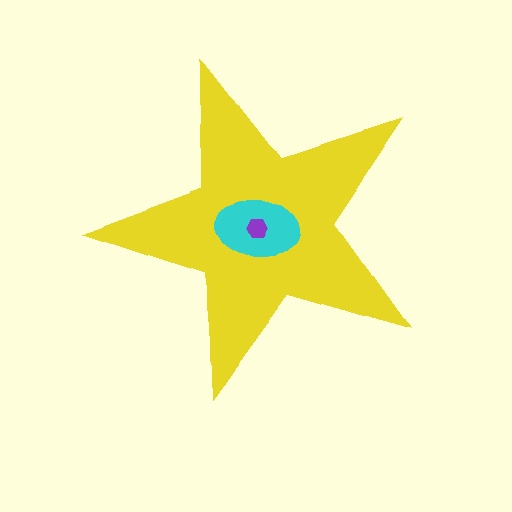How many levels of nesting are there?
3.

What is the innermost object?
The purple hexagon.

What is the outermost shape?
The yellow star.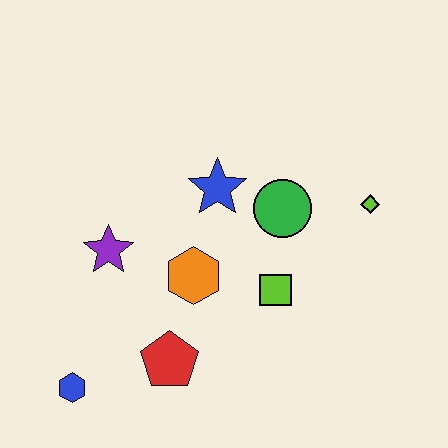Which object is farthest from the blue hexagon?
The lime diamond is farthest from the blue hexagon.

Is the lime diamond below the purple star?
No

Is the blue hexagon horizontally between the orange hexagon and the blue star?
No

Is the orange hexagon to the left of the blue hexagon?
No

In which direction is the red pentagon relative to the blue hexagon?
The red pentagon is to the right of the blue hexagon.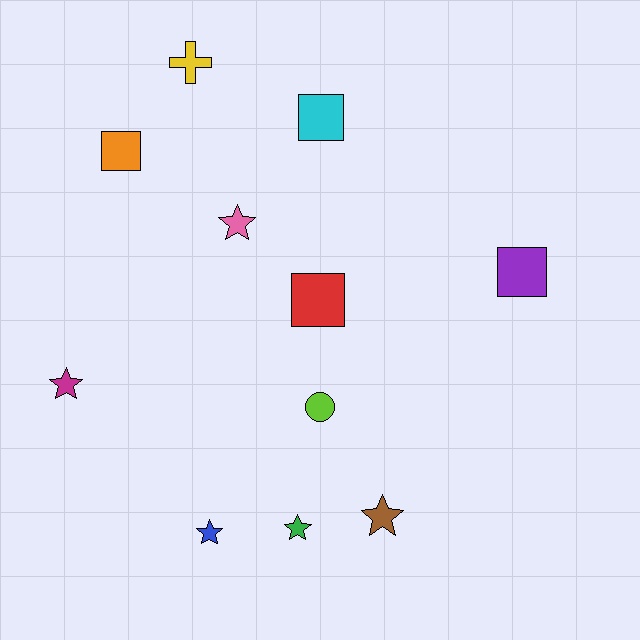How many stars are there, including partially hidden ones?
There are 5 stars.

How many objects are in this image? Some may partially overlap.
There are 11 objects.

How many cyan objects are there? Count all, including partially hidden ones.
There is 1 cyan object.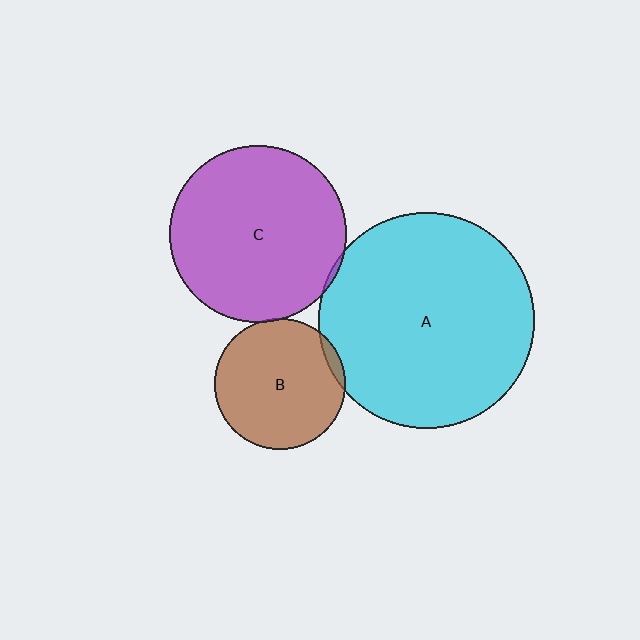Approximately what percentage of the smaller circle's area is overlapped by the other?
Approximately 5%.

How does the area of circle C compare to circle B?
Approximately 1.8 times.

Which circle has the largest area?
Circle A (cyan).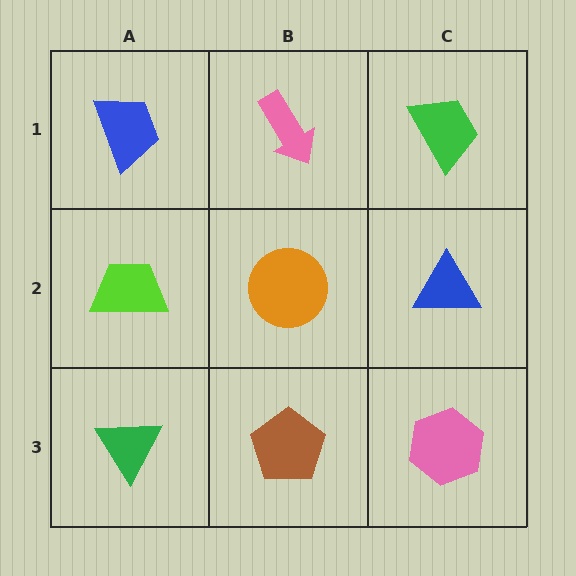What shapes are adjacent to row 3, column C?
A blue triangle (row 2, column C), a brown pentagon (row 3, column B).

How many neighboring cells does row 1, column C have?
2.